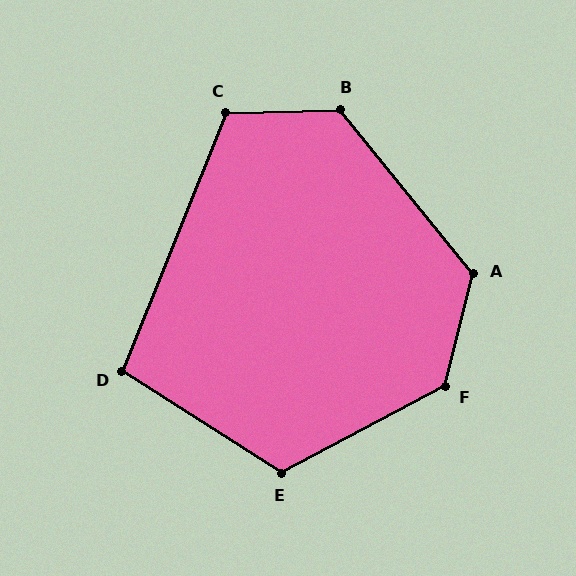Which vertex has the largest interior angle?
F, at approximately 132 degrees.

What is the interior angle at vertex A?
Approximately 127 degrees (obtuse).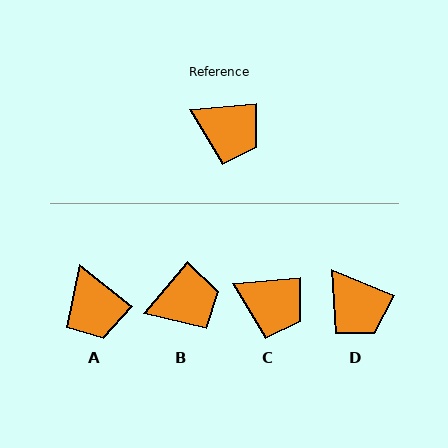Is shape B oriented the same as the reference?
No, it is off by about 45 degrees.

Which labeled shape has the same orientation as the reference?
C.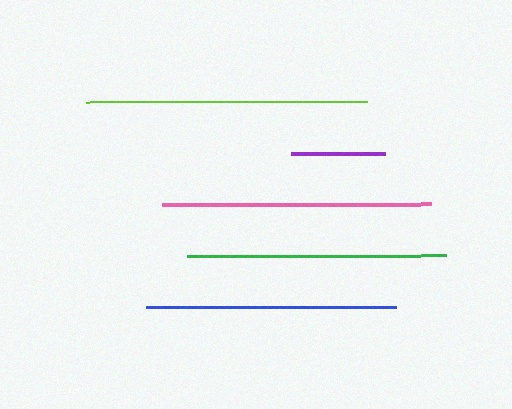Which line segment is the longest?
The lime line is the longest at approximately 281 pixels.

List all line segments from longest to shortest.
From longest to shortest: lime, pink, green, blue, purple.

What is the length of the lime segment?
The lime segment is approximately 281 pixels long.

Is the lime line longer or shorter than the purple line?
The lime line is longer than the purple line.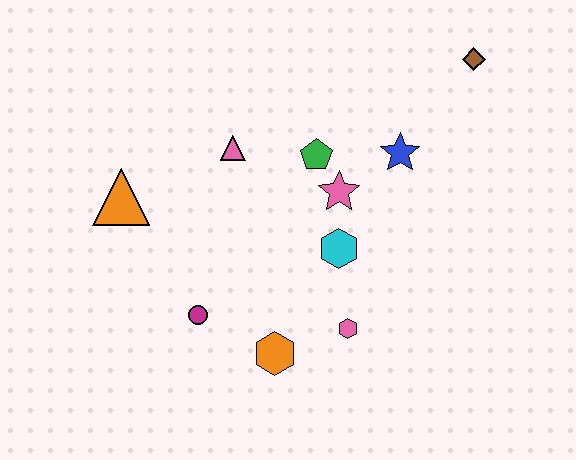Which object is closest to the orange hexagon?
The pink hexagon is closest to the orange hexagon.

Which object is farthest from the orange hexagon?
The brown diamond is farthest from the orange hexagon.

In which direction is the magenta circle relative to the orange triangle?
The magenta circle is below the orange triangle.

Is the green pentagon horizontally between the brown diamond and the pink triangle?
Yes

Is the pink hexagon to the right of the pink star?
Yes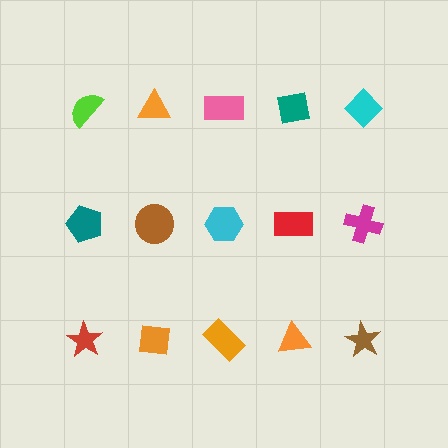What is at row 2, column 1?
A teal pentagon.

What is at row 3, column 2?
An orange square.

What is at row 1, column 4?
A teal square.